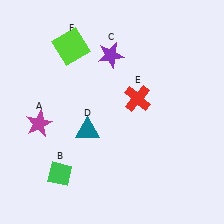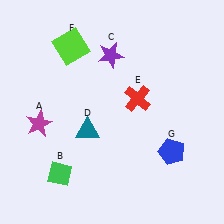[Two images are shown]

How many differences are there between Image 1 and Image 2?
There is 1 difference between the two images.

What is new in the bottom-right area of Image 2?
A blue pentagon (G) was added in the bottom-right area of Image 2.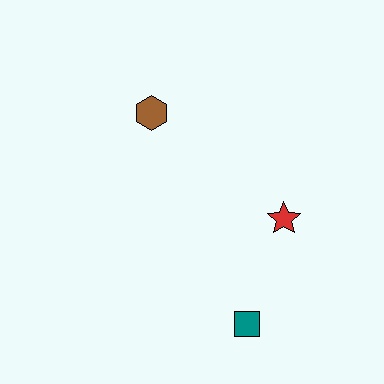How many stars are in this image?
There is 1 star.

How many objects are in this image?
There are 3 objects.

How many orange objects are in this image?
There are no orange objects.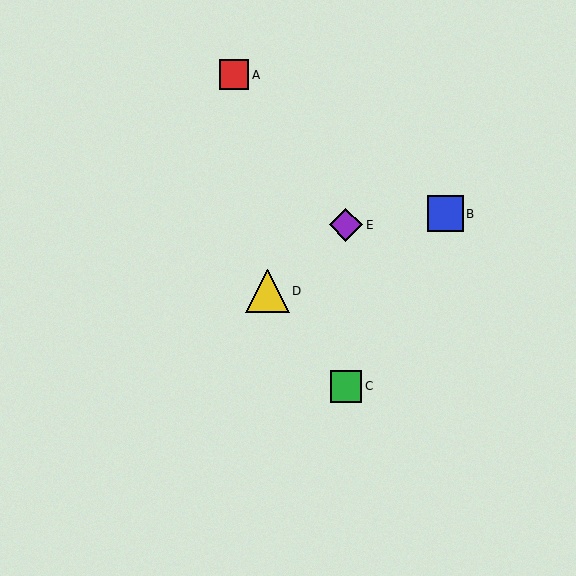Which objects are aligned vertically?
Objects C, E are aligned vertically.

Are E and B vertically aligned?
No, E is at x≈346 and B is at x≈446.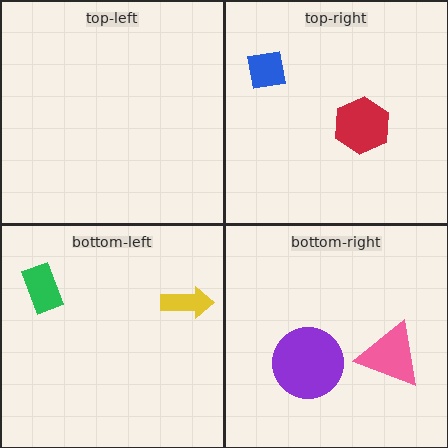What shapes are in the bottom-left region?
The green rectangle, the yellow arrow.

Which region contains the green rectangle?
The bottom-left region.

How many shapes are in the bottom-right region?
2.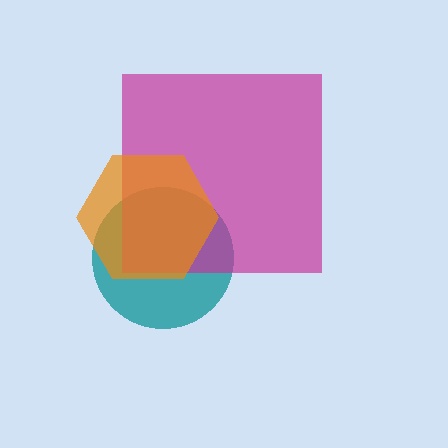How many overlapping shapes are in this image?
There are 3 overlapping shapes in the image.